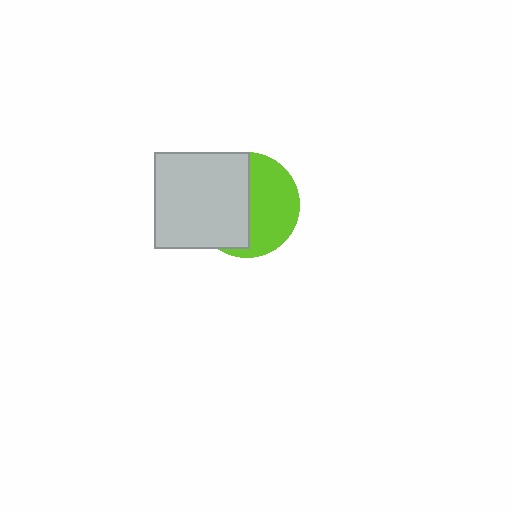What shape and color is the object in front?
The object in front is a light gray square.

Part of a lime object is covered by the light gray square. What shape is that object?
It is a circle.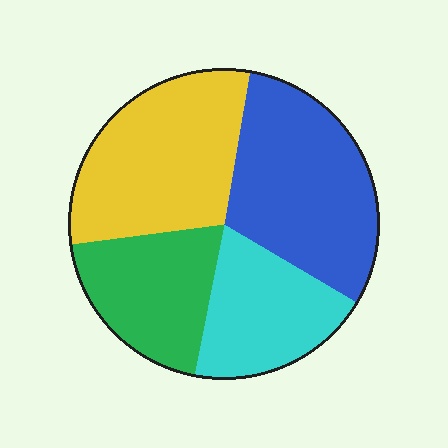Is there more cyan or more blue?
Blue.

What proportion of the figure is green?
Green takes up less than a quarter of the figure.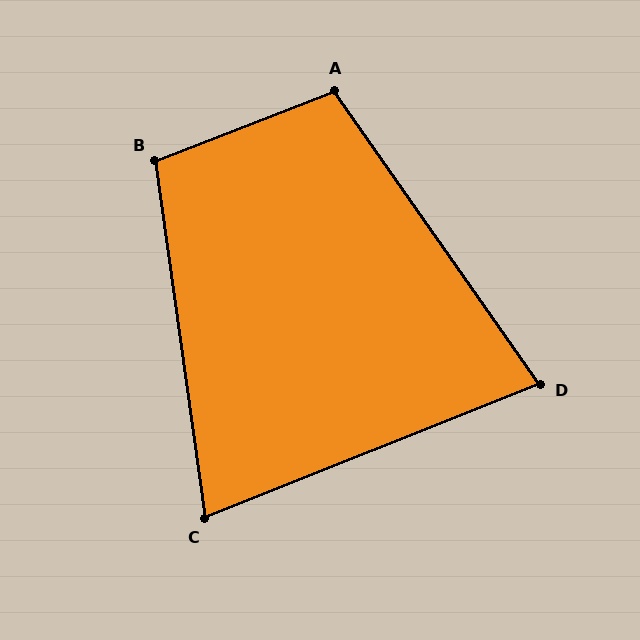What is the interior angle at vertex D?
Approximately 77 degrees (acute).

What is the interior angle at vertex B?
Approximately 103 degrees (obtuse).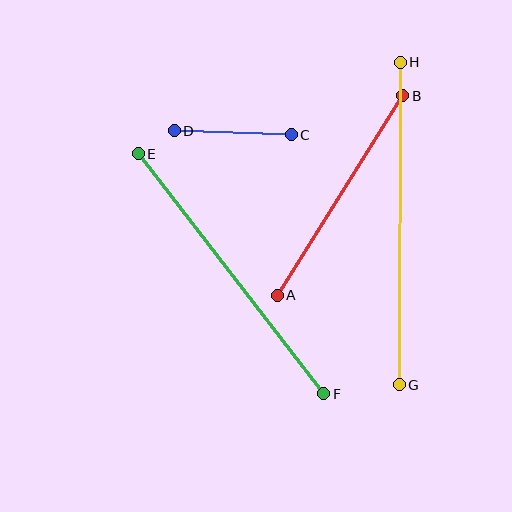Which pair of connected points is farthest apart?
Points G and H are farthest apart.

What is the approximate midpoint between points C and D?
The midpoint is at approximately (233, 133) pixels.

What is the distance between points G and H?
The distance is approximately 322 pixels.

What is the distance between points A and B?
The distance is approximately 236 pixels.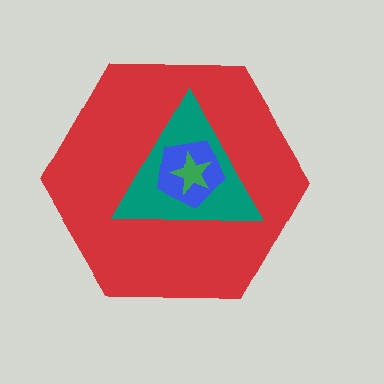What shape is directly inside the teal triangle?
The blue pentagon.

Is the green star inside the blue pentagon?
Yes.